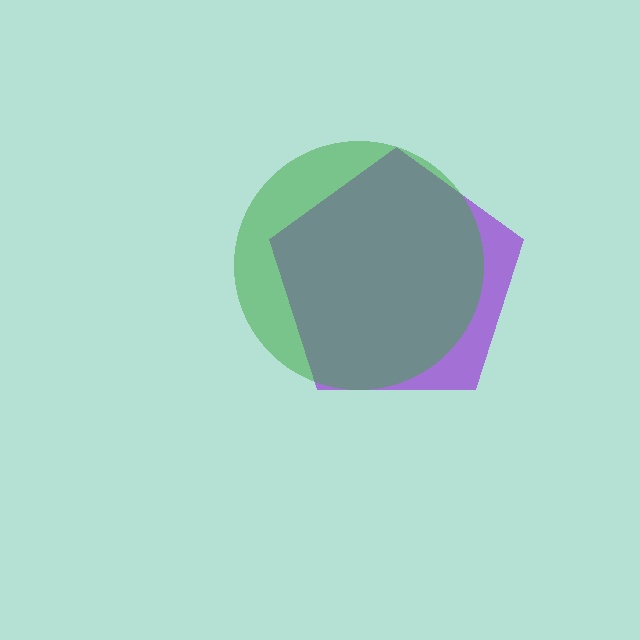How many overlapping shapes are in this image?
There are 2 overlapping shapes in the image.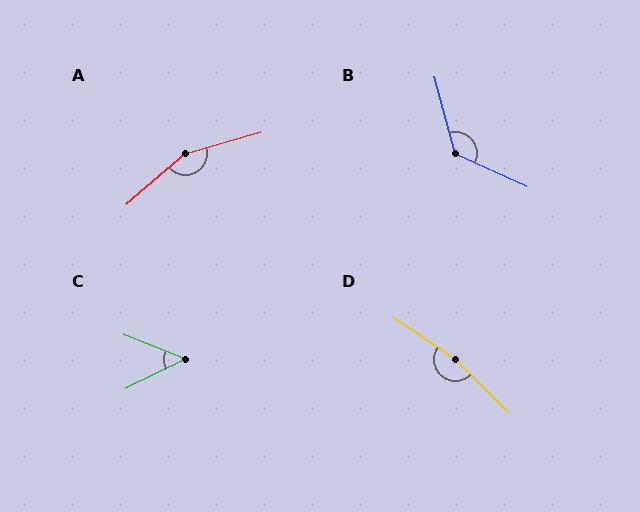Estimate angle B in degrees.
Approximately 130 degrees.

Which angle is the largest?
D, at approximately 169 degrees.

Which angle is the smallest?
C, at approximately 49 degrees.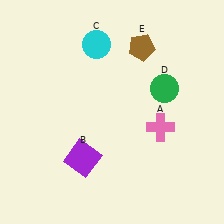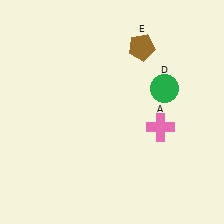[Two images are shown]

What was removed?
The purple square (B), the cyan circle (C) were removed in Image 2.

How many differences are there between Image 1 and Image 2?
There are 2 differences between the two images.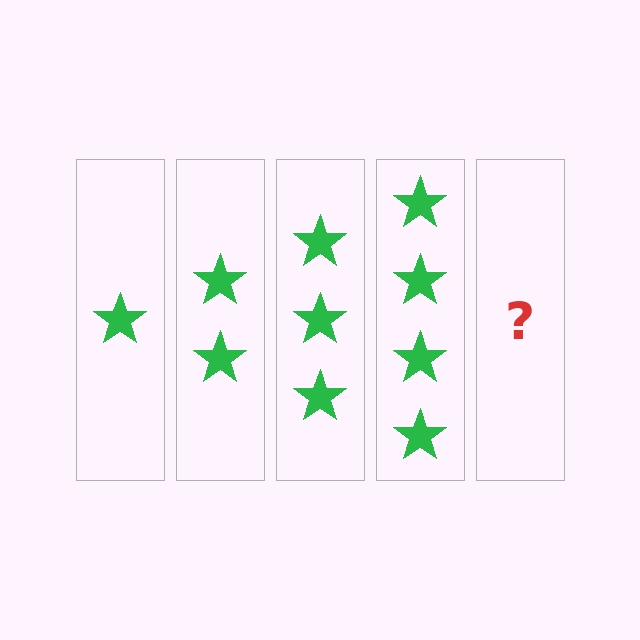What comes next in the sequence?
The next element should be 5 stars.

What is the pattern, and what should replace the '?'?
The pattern is that each step adds one more star. The '?' should be 5 stars.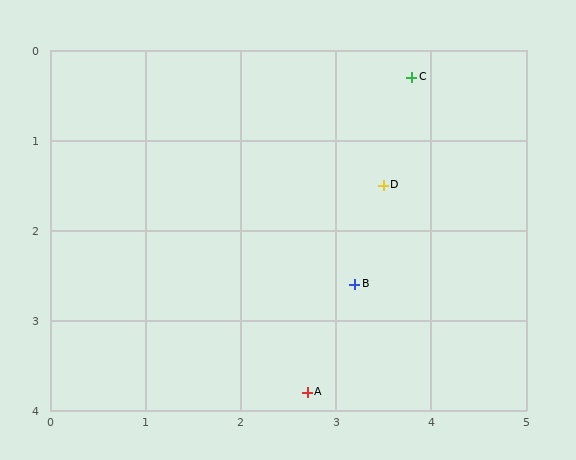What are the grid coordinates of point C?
Point C is at approximately (3.8, 0.3).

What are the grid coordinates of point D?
Point D is at approximately (3.5, 1.5).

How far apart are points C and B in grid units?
Points C and B are about 2.4 grid units apart.